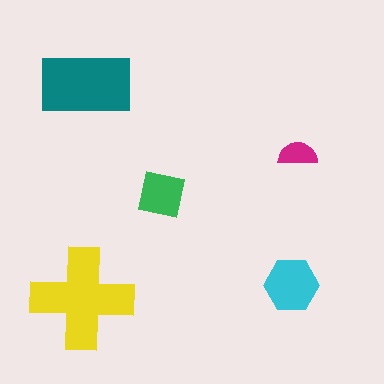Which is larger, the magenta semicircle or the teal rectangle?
The teal rectangle.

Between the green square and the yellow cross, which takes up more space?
The yellow cross.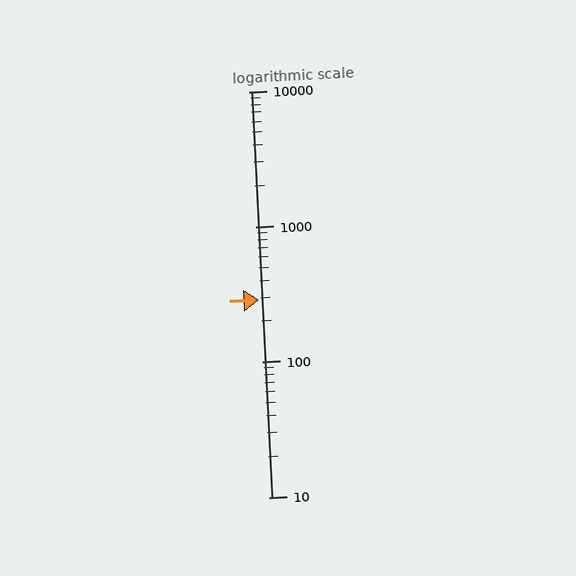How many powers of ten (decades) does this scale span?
The scale spans 3 decades, from 10 to 10000.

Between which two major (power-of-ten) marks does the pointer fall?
The pointer is between 100 and 1000.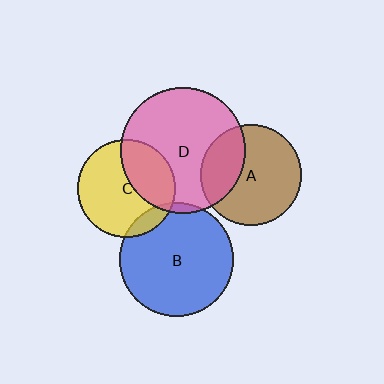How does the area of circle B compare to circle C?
Approximately 1.4 times.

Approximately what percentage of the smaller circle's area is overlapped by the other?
Approximately 35%.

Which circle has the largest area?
Circle D (pink).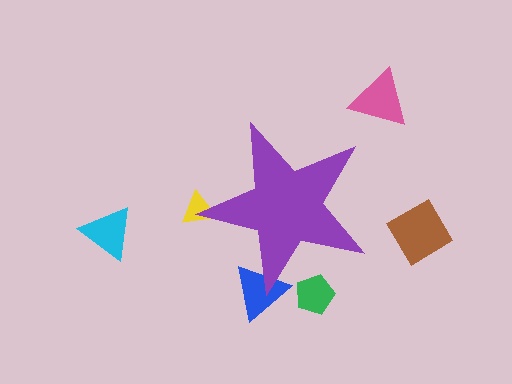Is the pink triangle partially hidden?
No, the pink triangle is fully visible.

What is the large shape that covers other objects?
A purple star.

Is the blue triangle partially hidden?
Yes, the blue triangle is partially hidden behind the purple star.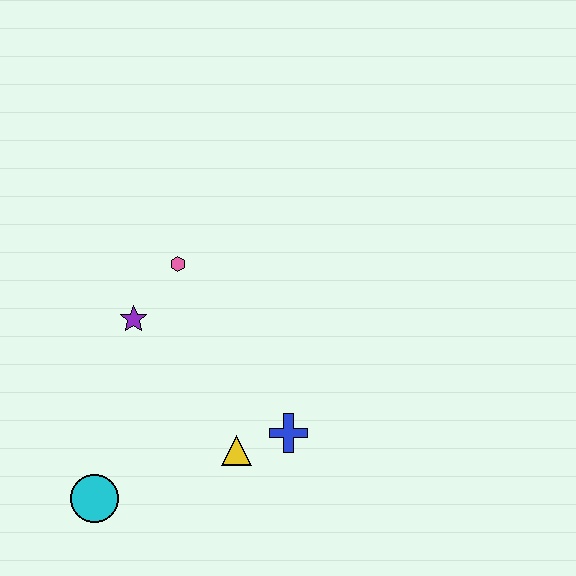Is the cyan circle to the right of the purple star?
No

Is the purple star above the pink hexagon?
No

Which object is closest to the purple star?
The pink hexagon is closest to the purple star.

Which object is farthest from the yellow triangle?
The pink hexagon is farthest from the yellow triangle.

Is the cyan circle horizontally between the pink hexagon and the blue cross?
No